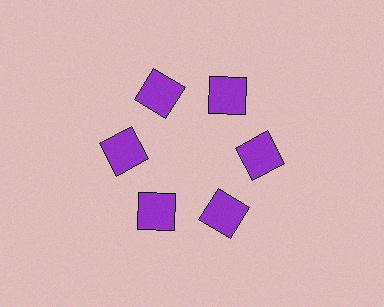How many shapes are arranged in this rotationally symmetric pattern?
There are 6 shapes, arranged in 6 groups of 1.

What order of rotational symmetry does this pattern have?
This pattern has 6-fold rotational symmetry.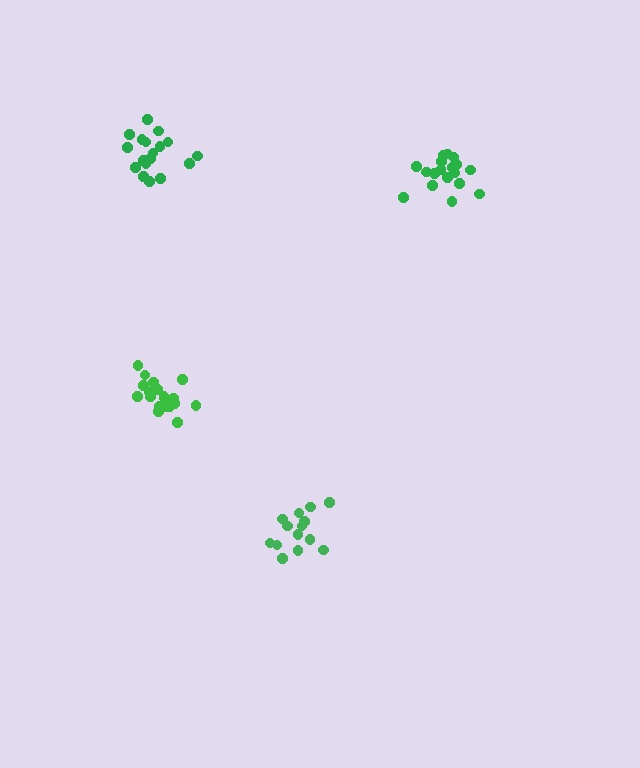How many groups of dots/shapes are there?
There are 4 groups.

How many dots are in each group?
Group 1: 19 dots, Group 2: 19 dots, Group 3: 18 dots, Group 4: 14 dots (70 total).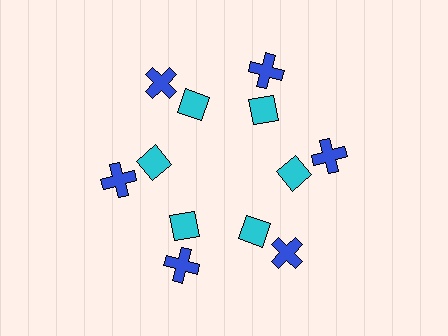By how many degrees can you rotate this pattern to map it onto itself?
The pattern maps onto itself every 60 degrees of rotation.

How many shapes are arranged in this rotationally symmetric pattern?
There are 12 shapes, arranged in 6 groups of 2.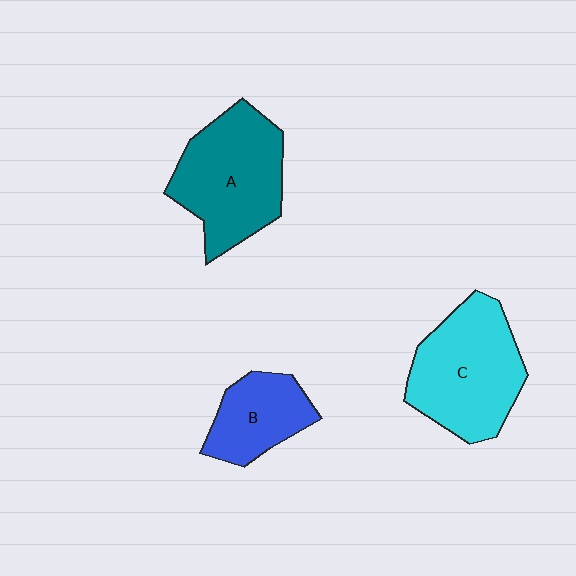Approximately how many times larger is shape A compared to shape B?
Approximately 1.7 times.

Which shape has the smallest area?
Shape B (blue).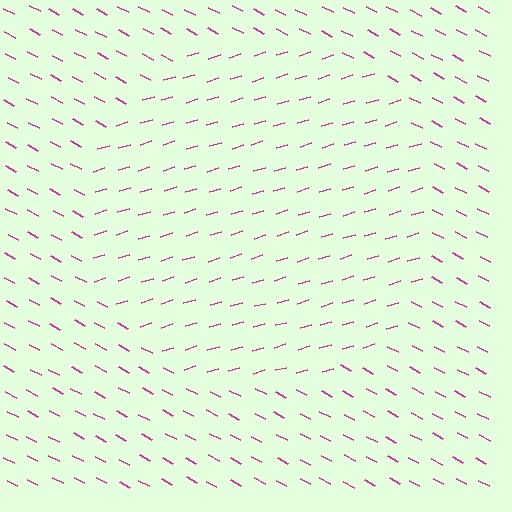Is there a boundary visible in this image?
Yes, there is a texture boundary formed by a change in line orientation.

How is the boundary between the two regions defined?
The boundary is defined purely by a change in line orientation (approximately 45 degrees difference). All lines are the same color and thickness.